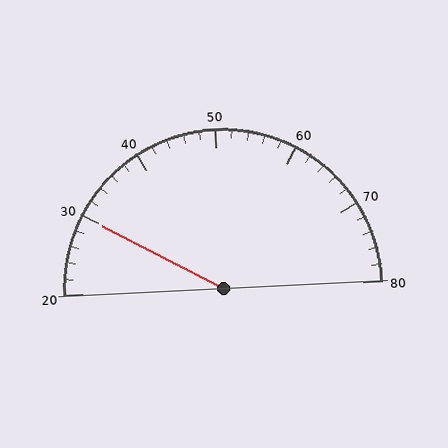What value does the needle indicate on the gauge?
The needle indicates approximately 30.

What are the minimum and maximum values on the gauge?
The gauge ranges from 20 to 80.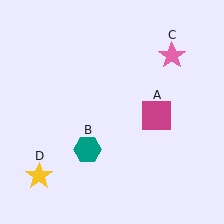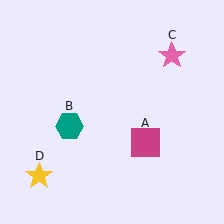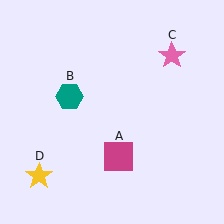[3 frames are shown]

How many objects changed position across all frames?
2 objects changed position: magenta square (object A), teal hexagon (object B).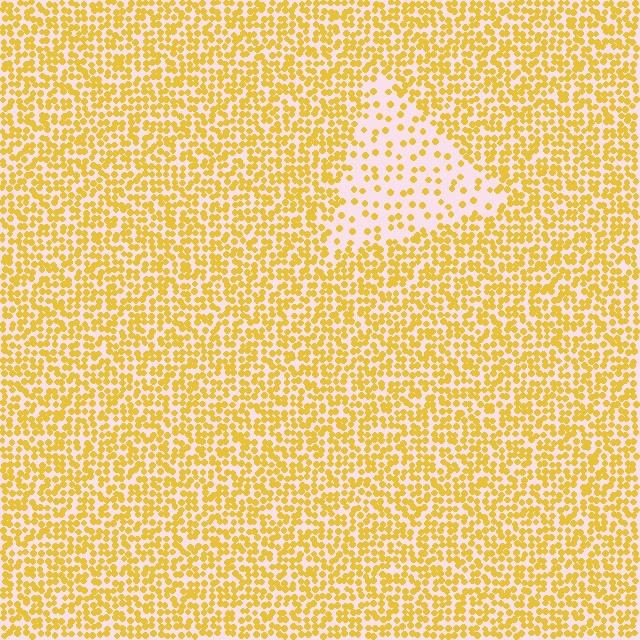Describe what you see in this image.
The image contains small yellow elements arranged at two different densities. A triangle-shaped region is visible where the elements are less densely packed than the surrounding area.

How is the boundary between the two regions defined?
The boundary is defined by a change in element density (approximately 2.8x ratio). All elements are the same color, size, and shape.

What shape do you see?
I see a triangle.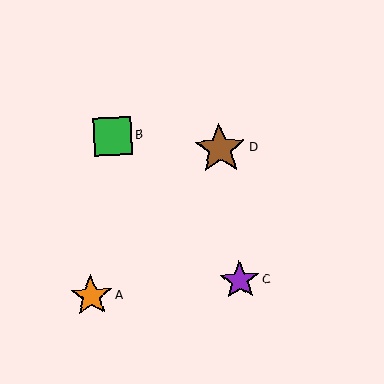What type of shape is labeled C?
Shape C is a purple star.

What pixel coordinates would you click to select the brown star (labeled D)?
Click at (220, 149) to select the brown star D.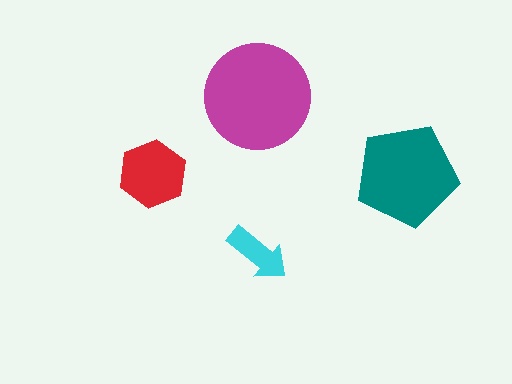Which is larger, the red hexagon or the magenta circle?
The magenta circle.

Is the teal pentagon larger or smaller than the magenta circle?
Smaller.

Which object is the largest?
The magenta circle.